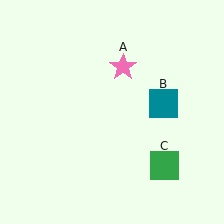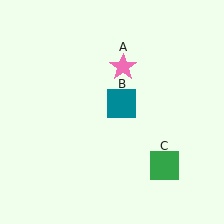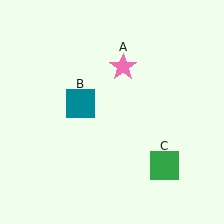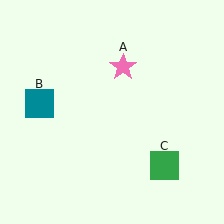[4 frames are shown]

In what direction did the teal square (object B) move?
The teal square (object B) moved left.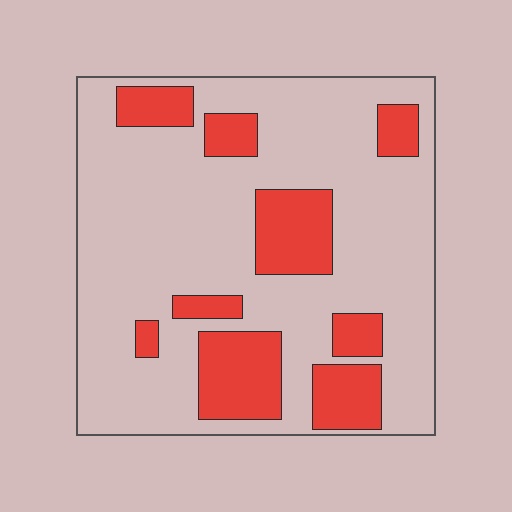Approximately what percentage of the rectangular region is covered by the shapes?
Approximately 25%.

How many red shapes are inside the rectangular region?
9.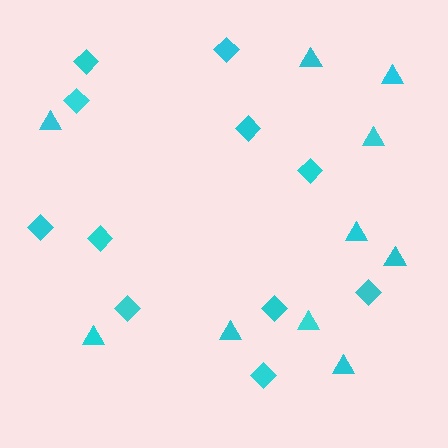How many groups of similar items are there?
There are 2 groups: one group of triangles (10) and one group of diamonds (11).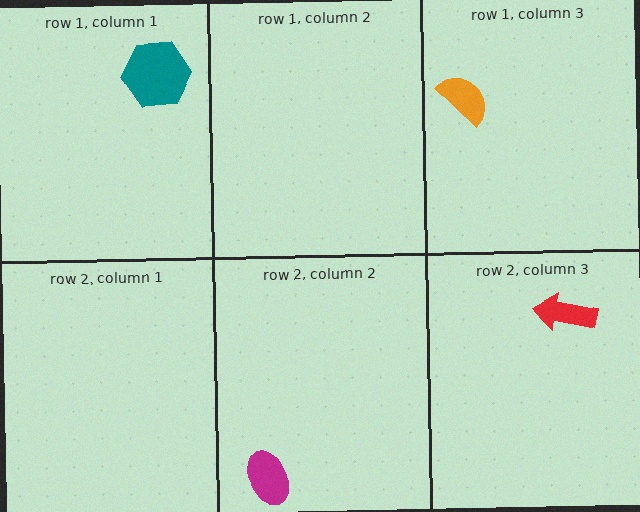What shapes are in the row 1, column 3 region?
The orange semicircle.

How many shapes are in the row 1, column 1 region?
1.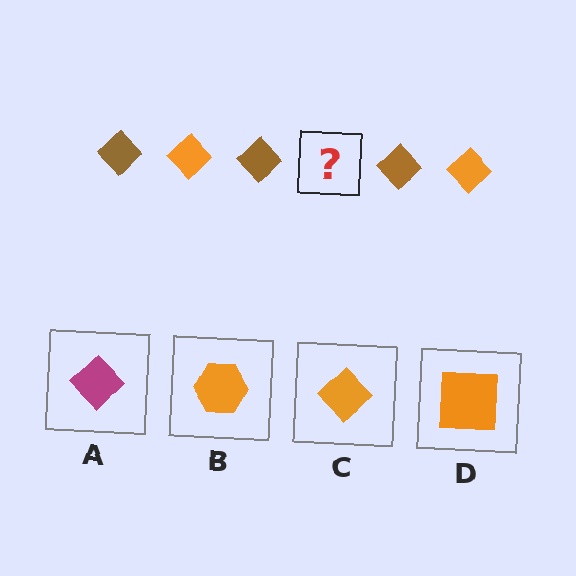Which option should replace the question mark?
Option C.